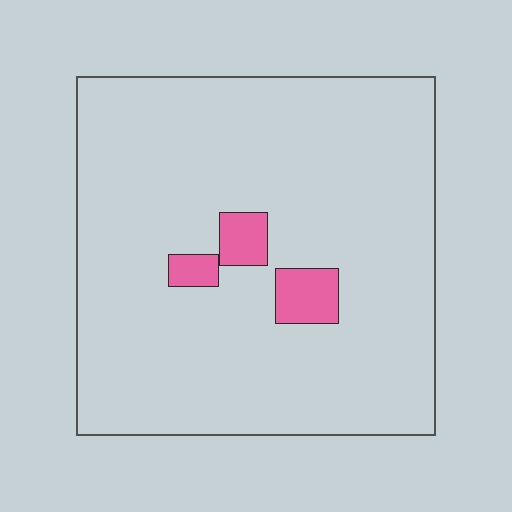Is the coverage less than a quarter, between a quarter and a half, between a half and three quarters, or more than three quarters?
Less than a quarter.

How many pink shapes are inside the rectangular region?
3.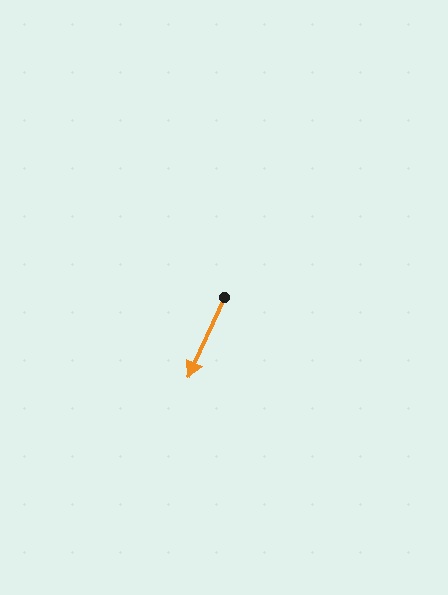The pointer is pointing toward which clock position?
Roughly 7 o'clock.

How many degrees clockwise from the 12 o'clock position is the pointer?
Approximately 204 degrees.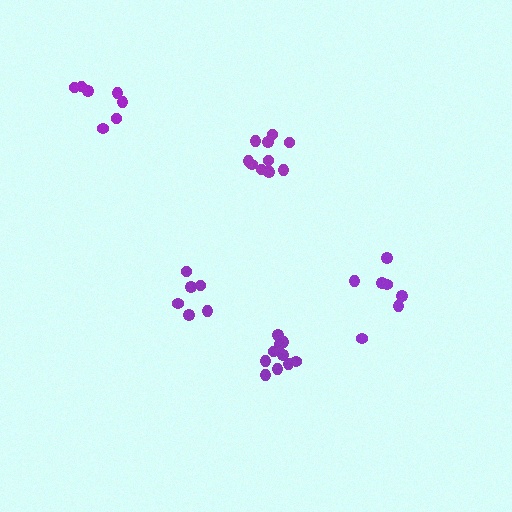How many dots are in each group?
Group 1: 11 dots, Group 2: 7 dots, Group 3: 10 dots, Group 4: 6 dots, Group 5: 7 dots (41 total).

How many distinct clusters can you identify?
There are 5 distinct clusters.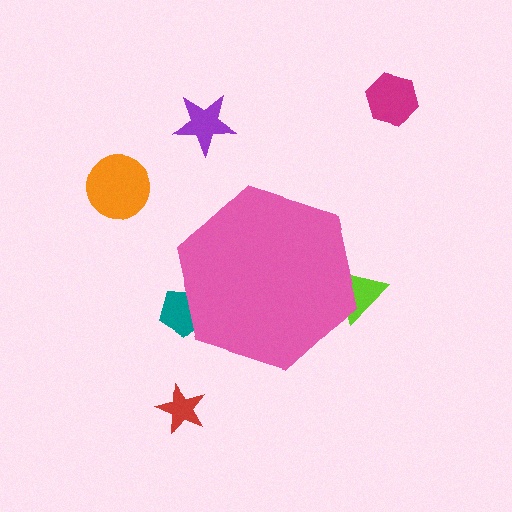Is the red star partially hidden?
No, the red star is fully visible.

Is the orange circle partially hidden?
No, the orange circle is fully visible.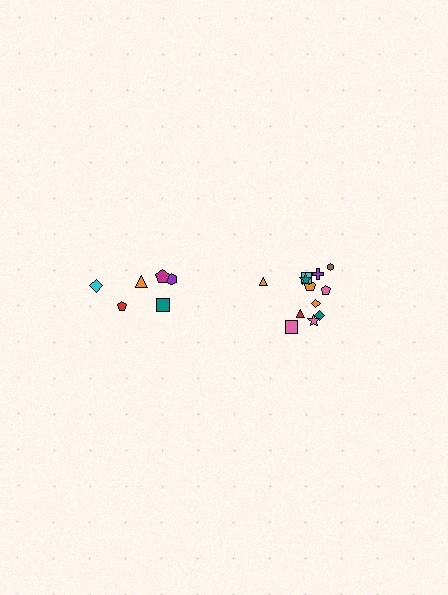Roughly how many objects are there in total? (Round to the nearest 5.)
Roughly 20 objects in total.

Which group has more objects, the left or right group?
The right group.